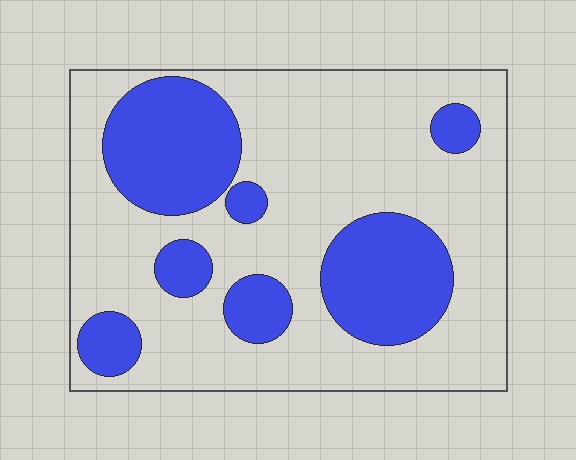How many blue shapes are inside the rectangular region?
7.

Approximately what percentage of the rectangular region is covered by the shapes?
Approximately 30%.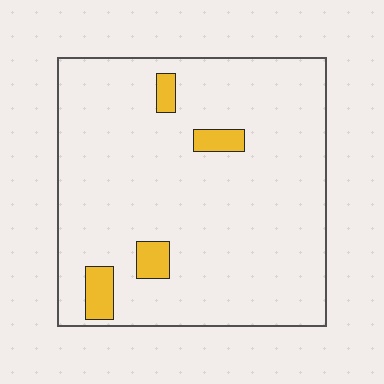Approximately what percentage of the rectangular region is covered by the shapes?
Approximately 5%.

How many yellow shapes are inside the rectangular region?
4.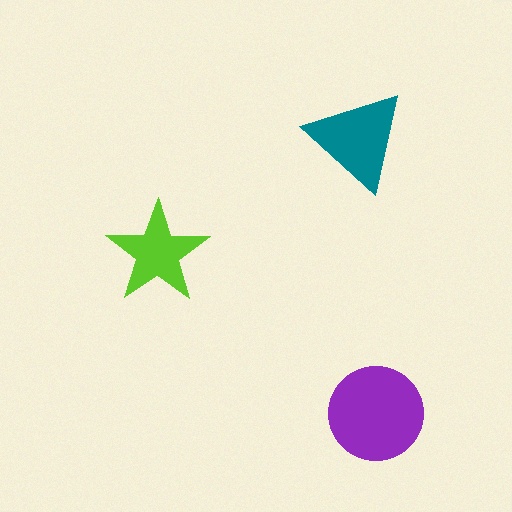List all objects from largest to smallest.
The purple circle, the teal triangle, the lime star.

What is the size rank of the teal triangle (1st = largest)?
2nd.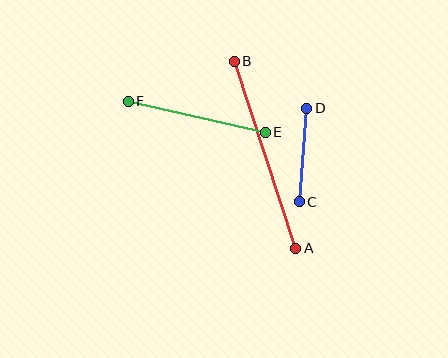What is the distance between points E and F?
The distance is approximately 141 pixels.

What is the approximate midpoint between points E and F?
The midpoint is at approximately (197, 117) pixels.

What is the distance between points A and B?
The distance is approximately 197 pixels.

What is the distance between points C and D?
The distance is approximately 94 pixels.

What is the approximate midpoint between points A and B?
The midpoint is at approximately (265, 155) pixels.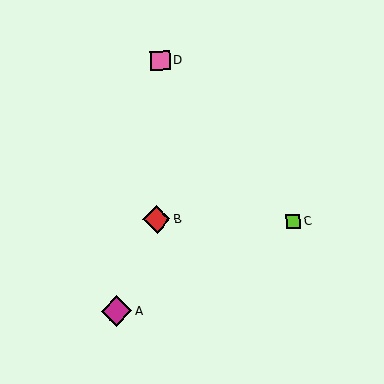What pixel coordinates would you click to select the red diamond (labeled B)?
Click at (157, 219) to select the red diamond B.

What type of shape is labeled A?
Shape A is a magenta diamond.